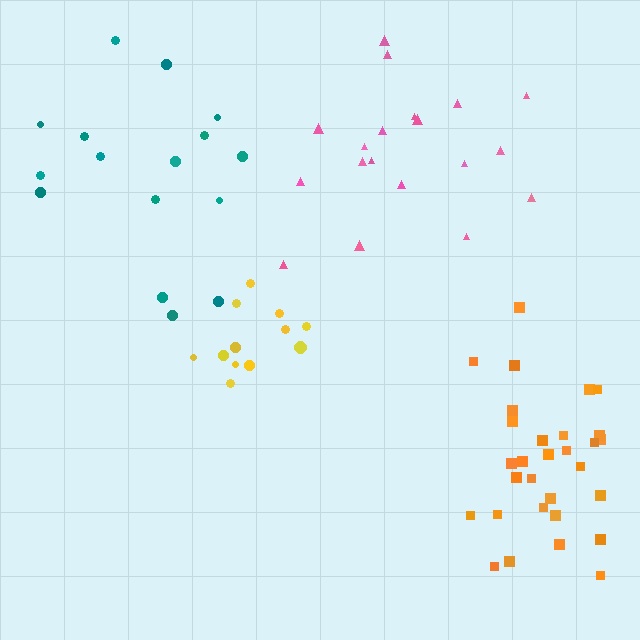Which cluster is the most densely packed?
Yellow.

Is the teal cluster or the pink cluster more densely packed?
Pink.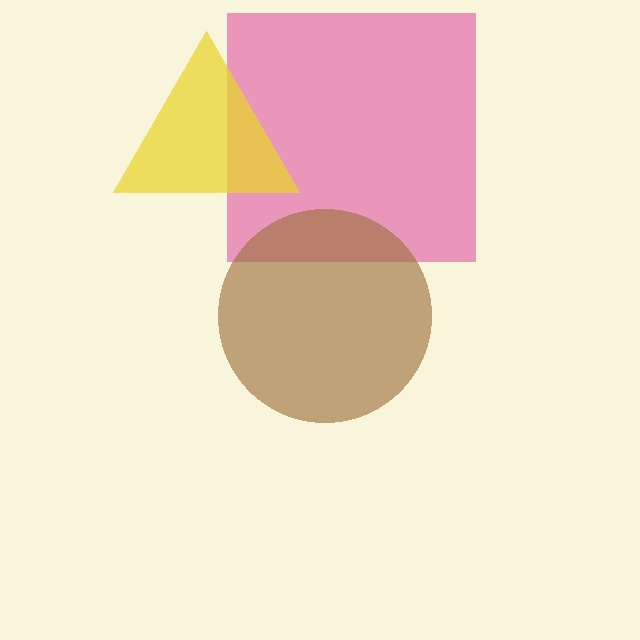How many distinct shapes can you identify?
There are 3 distinct shapes: a pink square, a yellow triangle, a brown circle.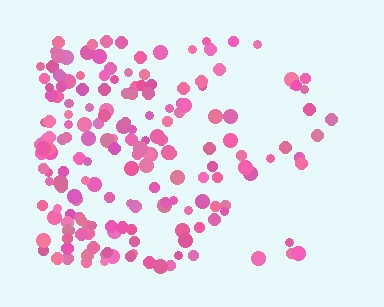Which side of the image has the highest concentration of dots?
The left.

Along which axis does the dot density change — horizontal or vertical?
Horizontal.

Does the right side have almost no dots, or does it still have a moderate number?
Still a moderate number, just noticeably fewer than the left.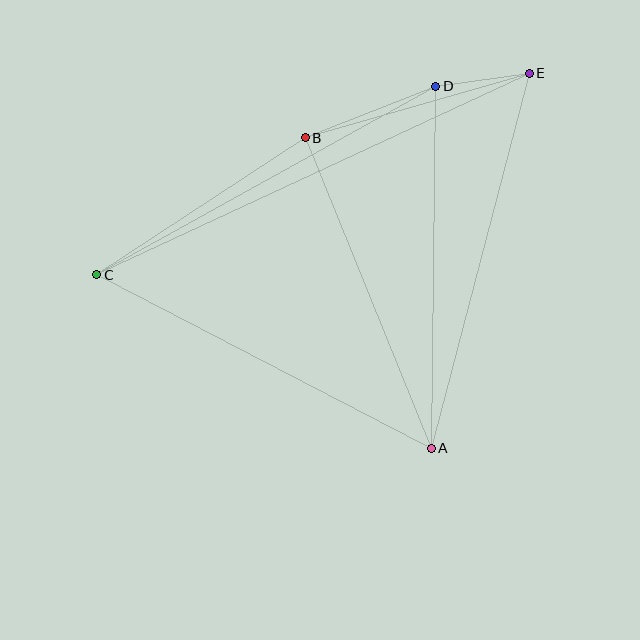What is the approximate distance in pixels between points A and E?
The distance between A and E is approximately 388 pixels.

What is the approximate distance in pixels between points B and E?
The distance between B and E is approximately 233 pixels.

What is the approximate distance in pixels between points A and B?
The distance between A and B is approximately 335 pixels.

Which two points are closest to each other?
Points D and E are closest to each other.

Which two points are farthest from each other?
Points C and E are farthest from each other.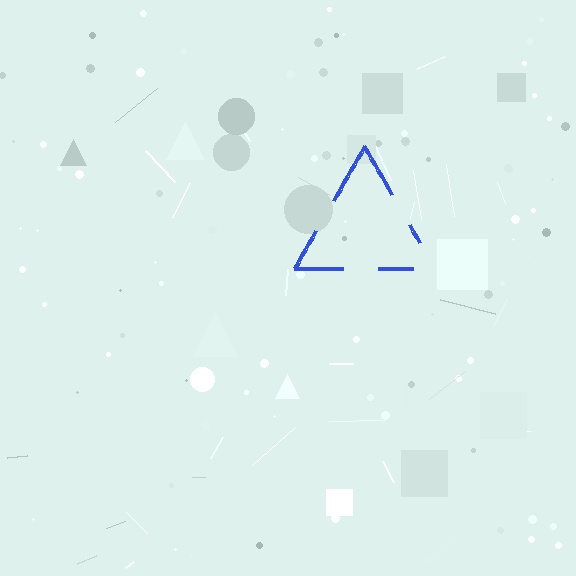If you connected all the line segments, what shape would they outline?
They would outline a triangle.